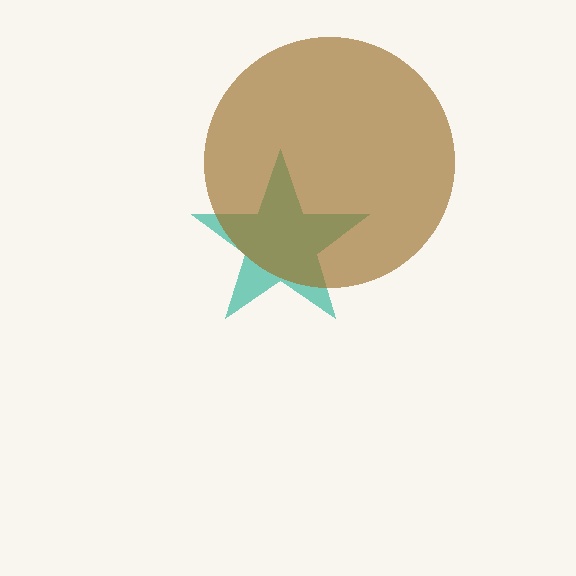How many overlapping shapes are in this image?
There are 2 overlapping shapes in the image.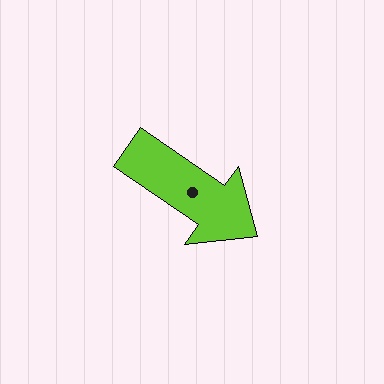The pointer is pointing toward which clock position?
Roughly 4 o'clock.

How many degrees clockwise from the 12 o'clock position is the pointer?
Approximately 124 degrees.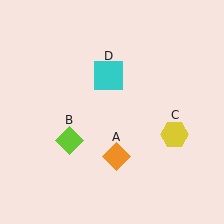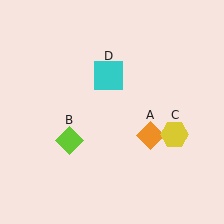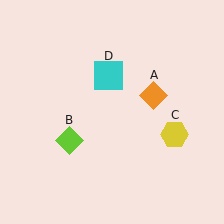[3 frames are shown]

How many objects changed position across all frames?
1 object changed position: orange diamond (object A).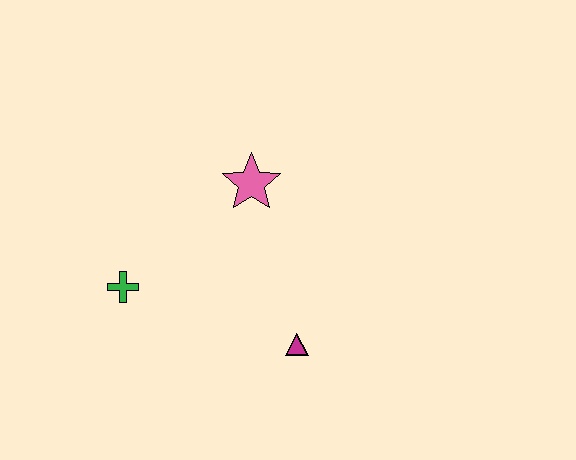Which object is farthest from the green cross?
The magenta triangle is farthest from the green cross.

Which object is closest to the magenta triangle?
The pink star is closest to the magenta triangle.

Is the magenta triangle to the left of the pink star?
No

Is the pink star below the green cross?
No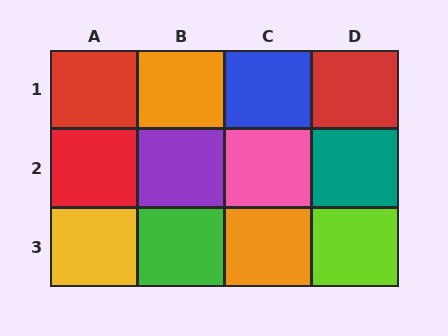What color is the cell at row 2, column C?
Pink.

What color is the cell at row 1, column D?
Red.